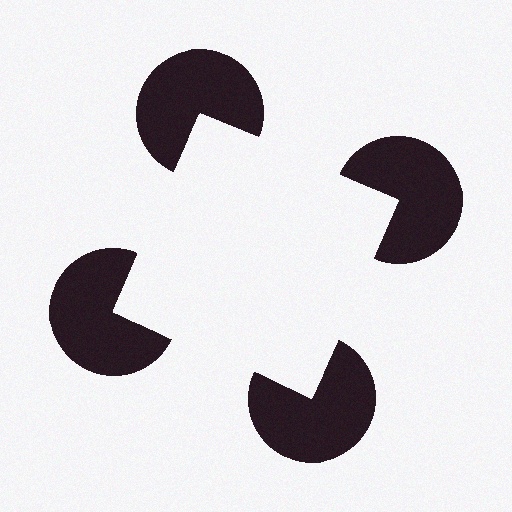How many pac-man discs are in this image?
There are 4 — one at each vertex of the illusory square.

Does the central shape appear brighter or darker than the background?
It typically appears slightly brighter than the background, even though no actual brightness change is drawn.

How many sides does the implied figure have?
4 sides.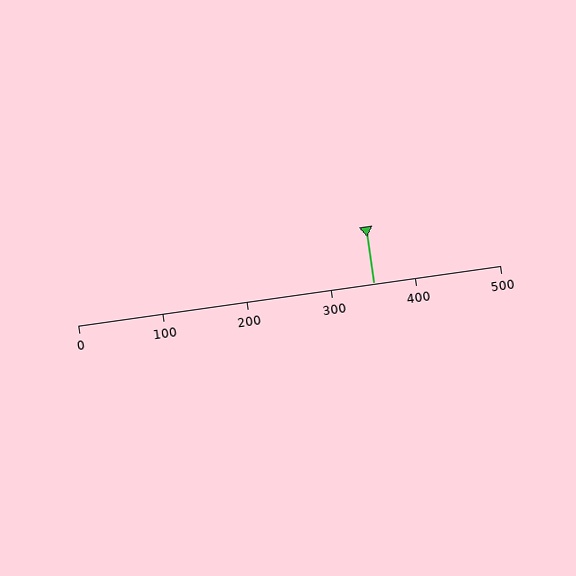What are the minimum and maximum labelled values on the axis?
The axis runs from 0 to 500.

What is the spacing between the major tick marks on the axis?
The major ticks are spaced 100 apart.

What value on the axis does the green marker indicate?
The marker indicates approximately 350.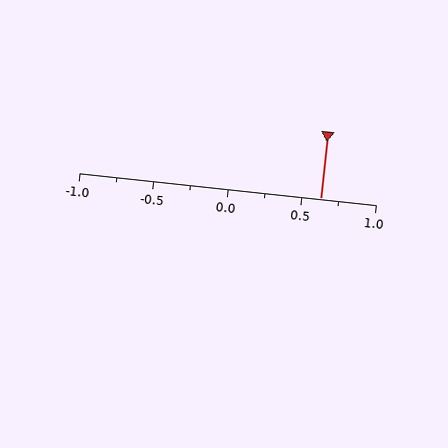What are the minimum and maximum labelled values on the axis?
The axis runs from -1.0 to 1.0.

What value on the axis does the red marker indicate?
The marker indicates approximately 0.62.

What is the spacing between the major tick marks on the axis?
The major ticks are spaced 0.5 apart.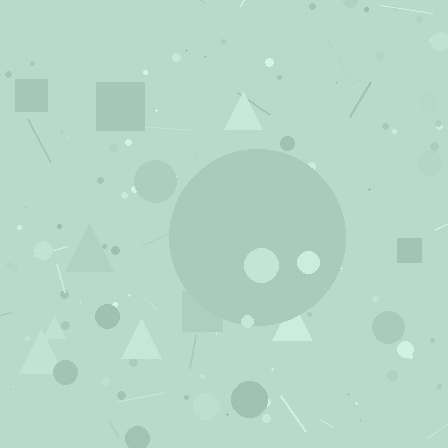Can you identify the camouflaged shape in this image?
The camouflaged shape is a circle.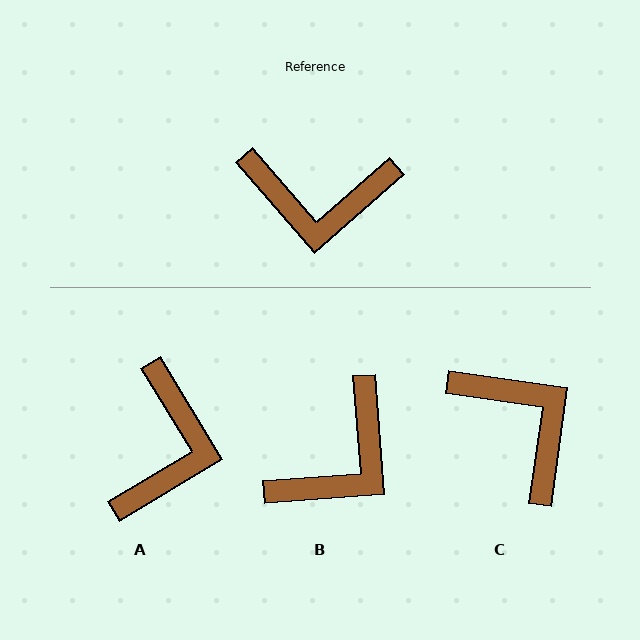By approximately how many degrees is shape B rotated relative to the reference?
Approximately 53 degrees counter-clockwise.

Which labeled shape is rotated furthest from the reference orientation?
C, about 131 degrees away.